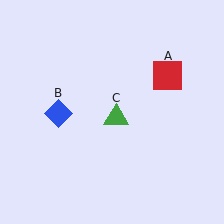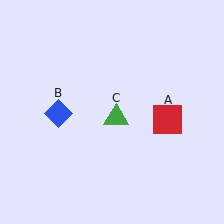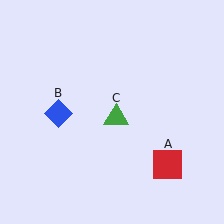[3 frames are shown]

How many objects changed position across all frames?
1 object changed position: red square (object A).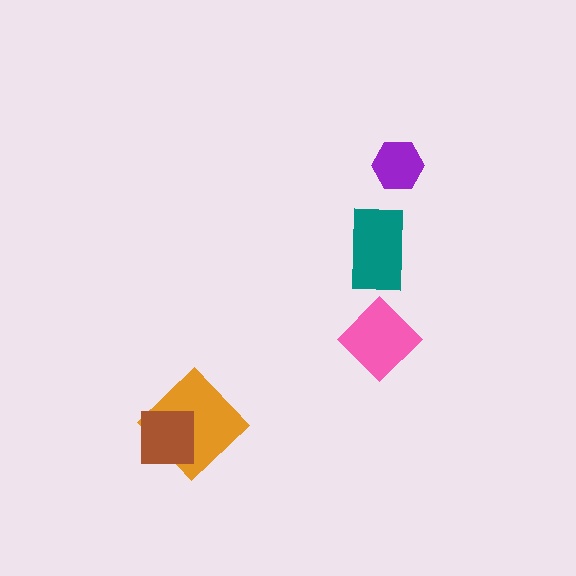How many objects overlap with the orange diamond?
1 object overlaps with the orange diamond.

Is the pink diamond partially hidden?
No, no other shape covers it.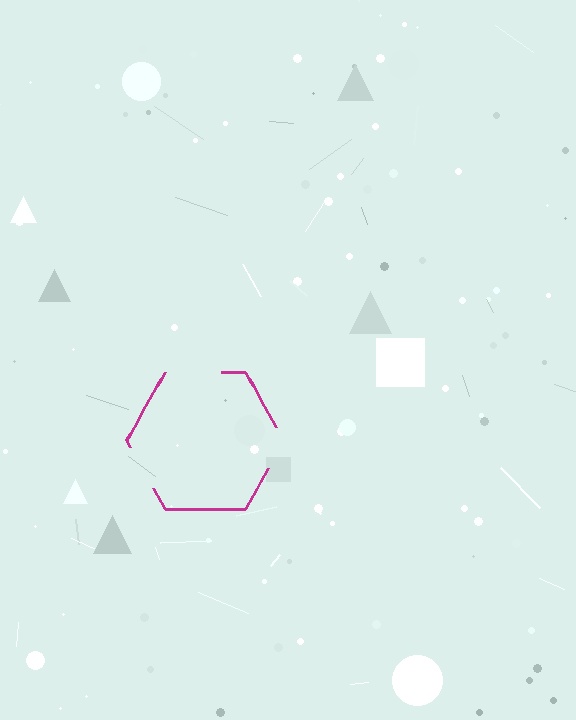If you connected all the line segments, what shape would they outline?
They would outline a hexagon.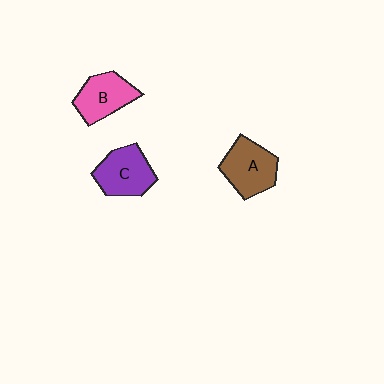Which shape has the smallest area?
Shape B (pink).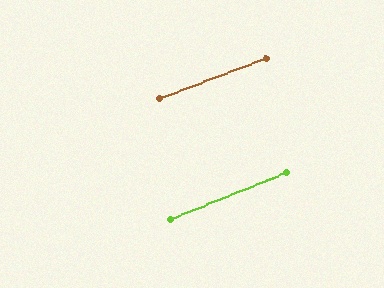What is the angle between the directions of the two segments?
Approximately 1 degree.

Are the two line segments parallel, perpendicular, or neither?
Parallel — their directions differ by only 1.3°.